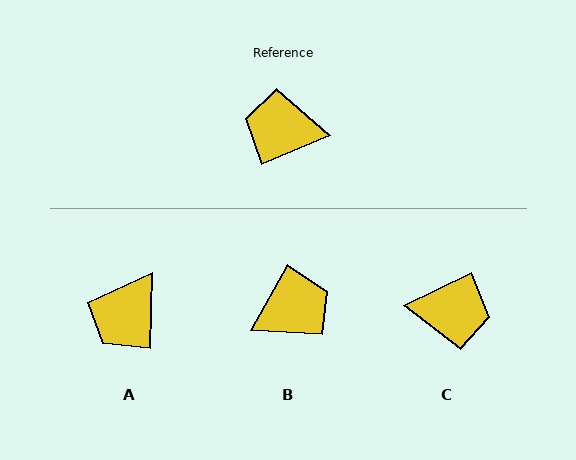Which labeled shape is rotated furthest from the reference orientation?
C, about 178 degrees away.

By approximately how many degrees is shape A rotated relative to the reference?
Approximately 66 degrees counter-clockwise.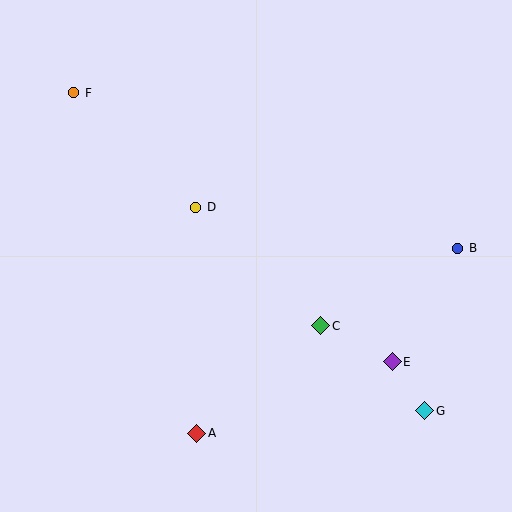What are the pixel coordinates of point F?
Point F is at (74, 93).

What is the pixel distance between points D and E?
The distance between D and E is 250 pixels.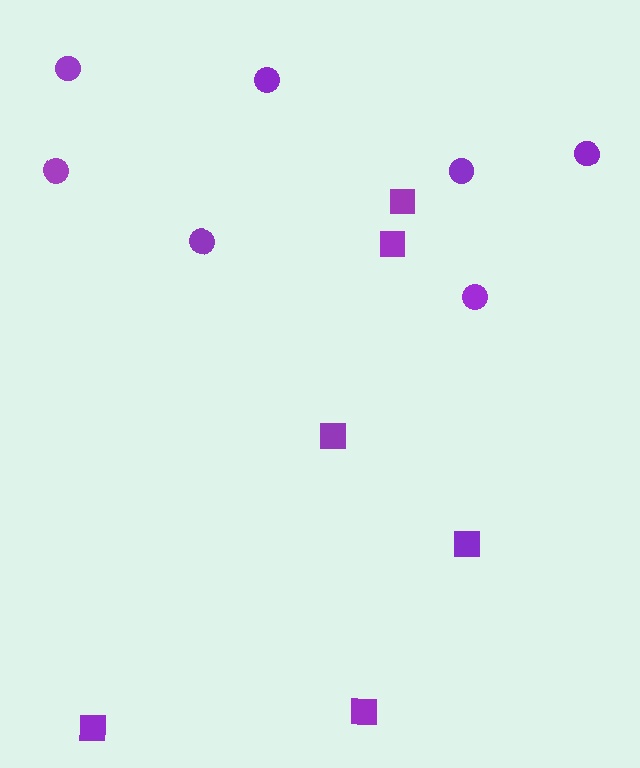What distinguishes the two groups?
There are 2 groups: one group of squares (6) and one group of circles (7).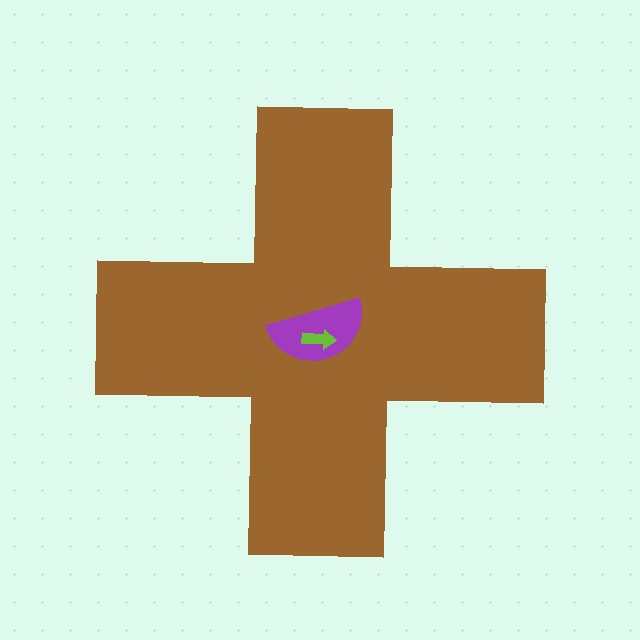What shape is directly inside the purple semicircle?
The lime arrow.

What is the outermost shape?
The brown cross.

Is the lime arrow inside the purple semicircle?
Yes.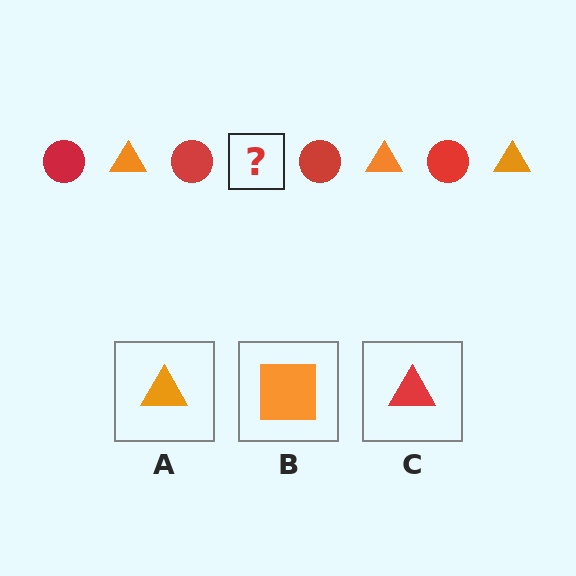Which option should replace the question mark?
Option A.